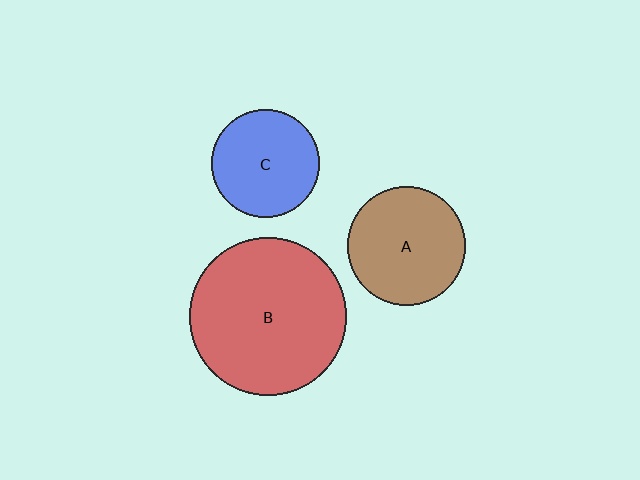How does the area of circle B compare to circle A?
Approximately 1.8 times.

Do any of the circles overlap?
No, none of the circles overlap.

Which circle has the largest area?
Circle B (red).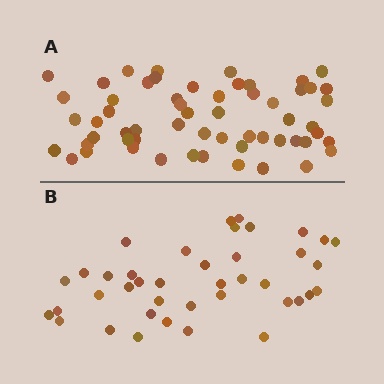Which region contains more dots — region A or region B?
Region A (the top region) has more dots.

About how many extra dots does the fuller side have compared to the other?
Region A has approximately 20 more dots than region B.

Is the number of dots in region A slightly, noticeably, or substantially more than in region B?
Region A has substantially more. The ratio is roughly 1.4 to 1.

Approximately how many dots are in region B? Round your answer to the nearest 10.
About 40 dots.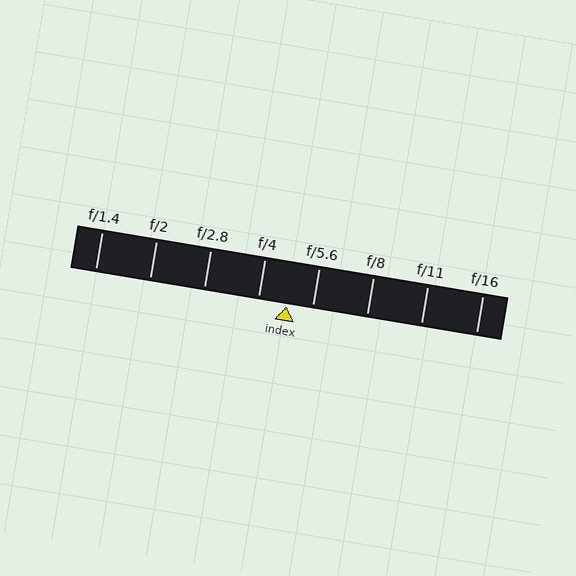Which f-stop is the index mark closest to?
The index mark is closest to f/5.6.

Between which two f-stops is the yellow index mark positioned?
The index mark is between f/4 and f/5.6.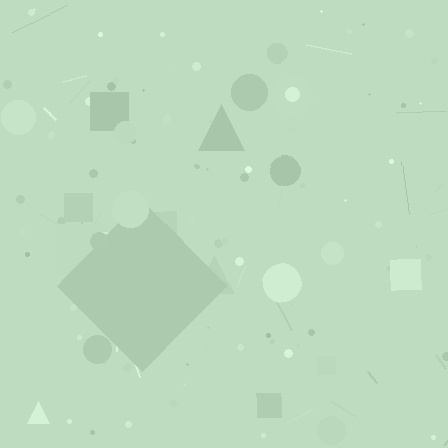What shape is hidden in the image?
A diamond is hidden in the image.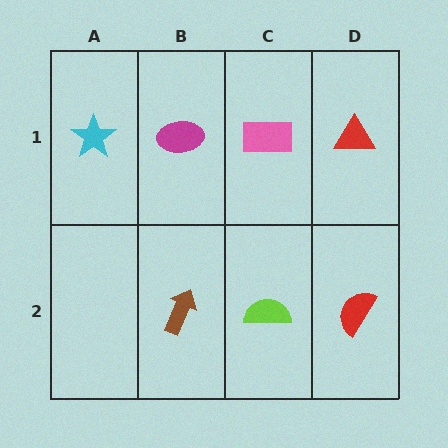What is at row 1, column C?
A pink rectangle.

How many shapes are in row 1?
4 shapes.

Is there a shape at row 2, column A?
No, that cell is empty.